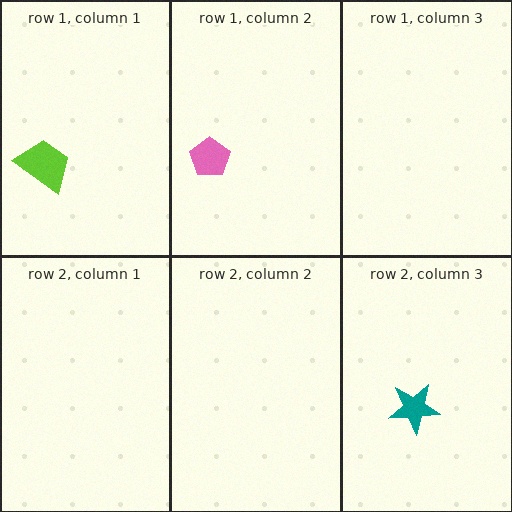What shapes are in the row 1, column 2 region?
The pink pentagon.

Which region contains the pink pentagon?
The row 1, column 2 region.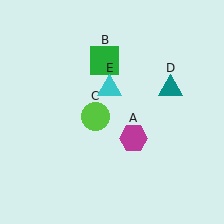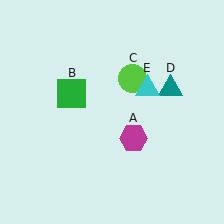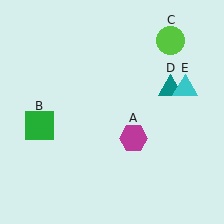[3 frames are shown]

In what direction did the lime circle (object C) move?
The lime circle (object C) moved up and to the right.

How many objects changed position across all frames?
3 objects changed position: green square (object B), lime circle (object C), cyan triangle (object E).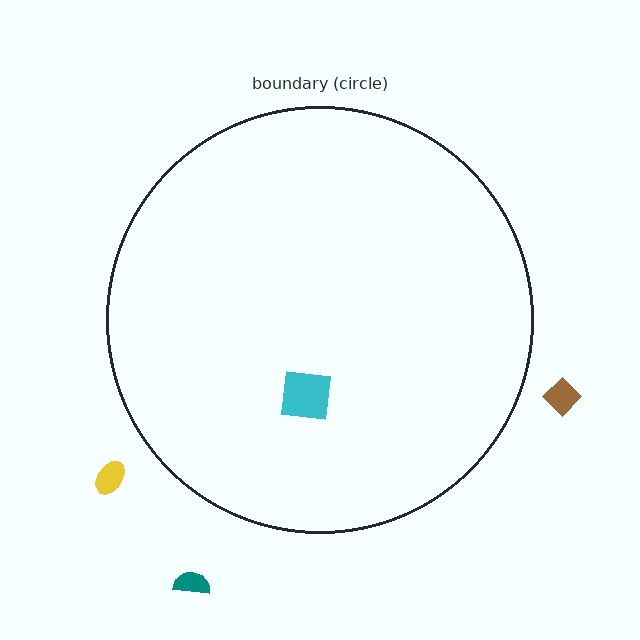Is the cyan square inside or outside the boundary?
Inside.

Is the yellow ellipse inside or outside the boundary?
Outside.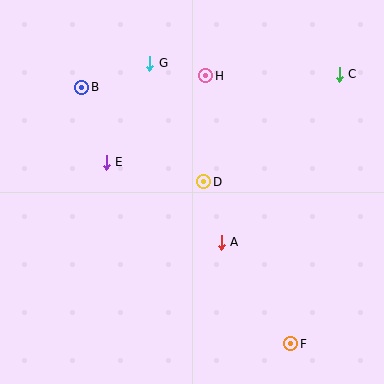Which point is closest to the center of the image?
Point D at (204, 182) is closest to the center.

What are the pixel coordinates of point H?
Point H is at (206, 76).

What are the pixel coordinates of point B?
Point B is at (82, 87).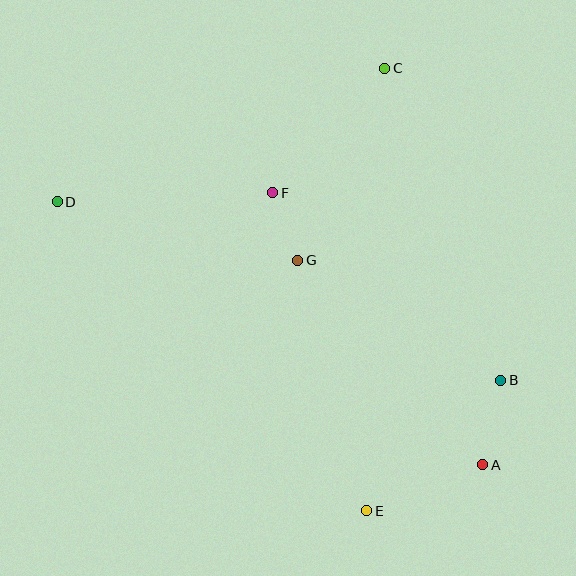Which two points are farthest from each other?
Points A and D are farthest from each other.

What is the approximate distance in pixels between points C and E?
The distance between C and E is approximately 443 pixels.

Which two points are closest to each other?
Points F and G are closest to each other.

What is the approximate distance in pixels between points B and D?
The distance between B and D is approximately 478 pixels.